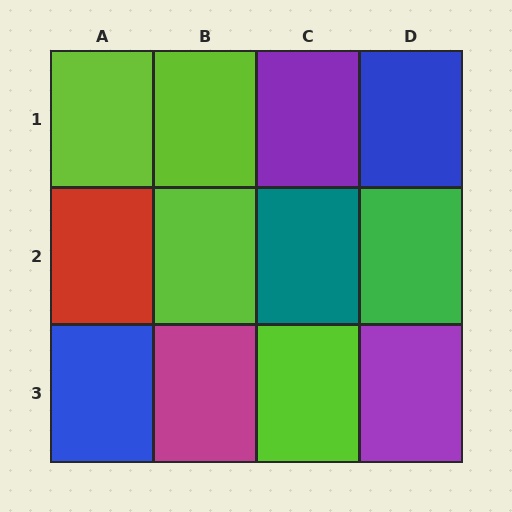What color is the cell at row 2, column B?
Lime.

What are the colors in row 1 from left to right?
Lime, lime, purple, blue.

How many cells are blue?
2 cells are blue.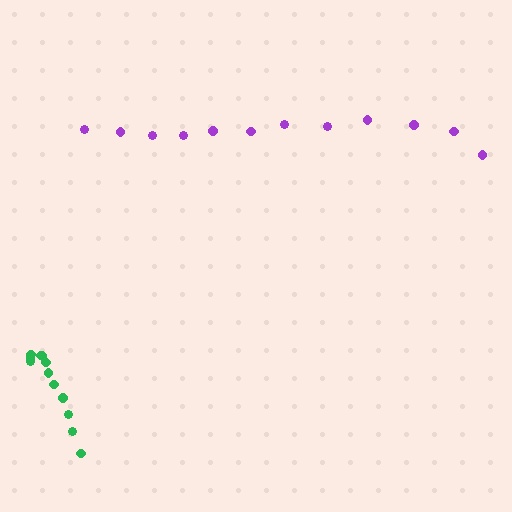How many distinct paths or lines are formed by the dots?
There are 2 distinct paths.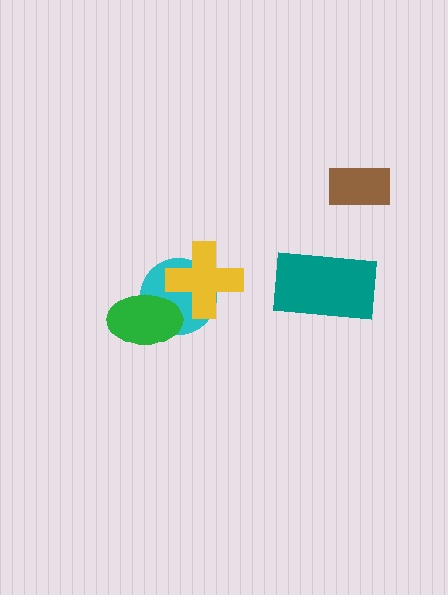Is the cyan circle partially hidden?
Yes, it is partially covered by another shape.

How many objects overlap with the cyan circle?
2 objects overlap with the cyan circle.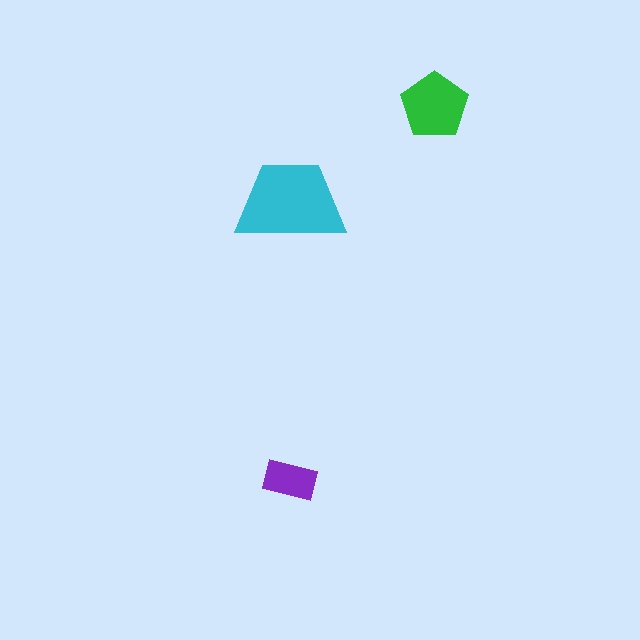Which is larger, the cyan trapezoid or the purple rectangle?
The cyan trapezoid.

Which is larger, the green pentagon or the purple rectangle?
The green pentagon.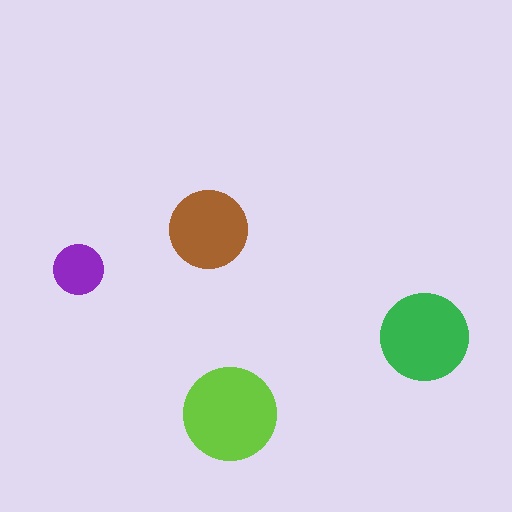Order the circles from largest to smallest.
the lime one, the green one, the brown one, the purple one.